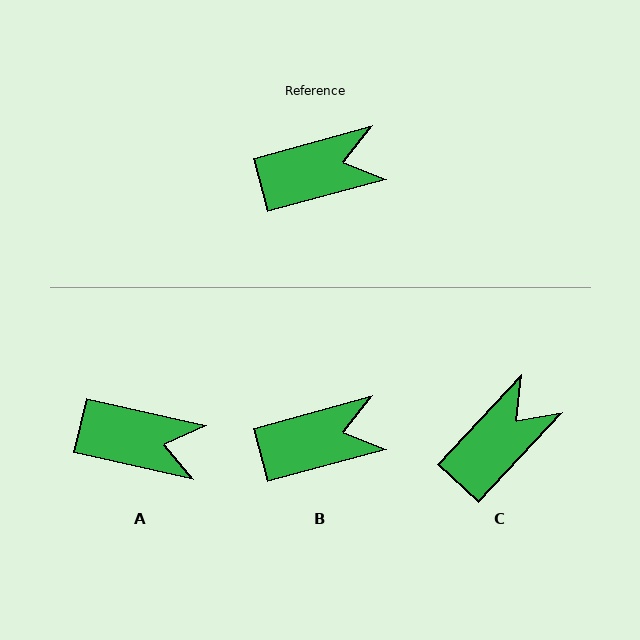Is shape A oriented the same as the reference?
No, it is off by about 28 degrees.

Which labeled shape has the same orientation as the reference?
B.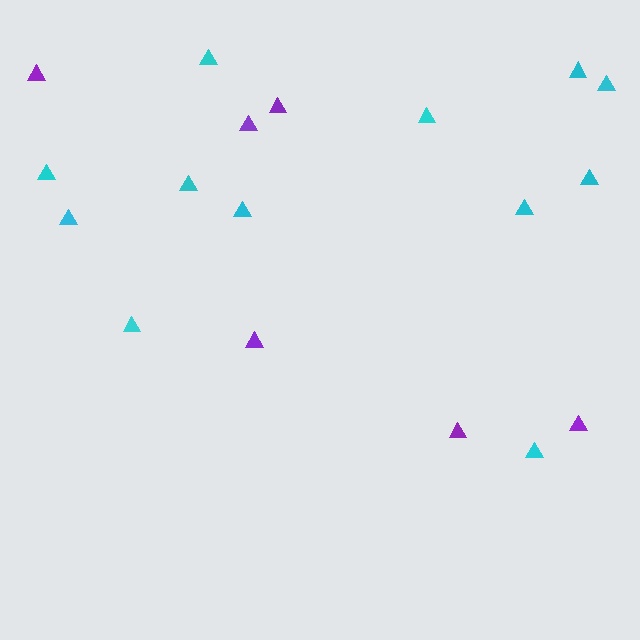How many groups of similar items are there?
There are 2 groups: one group of purple triangles (6) and one group of cyan triangles (12).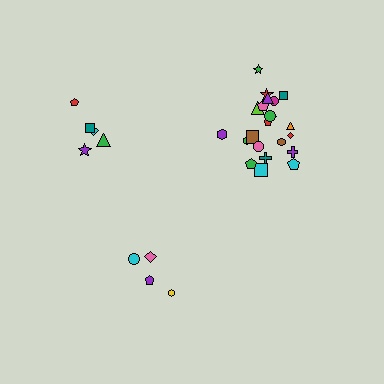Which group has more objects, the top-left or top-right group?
The top-right group.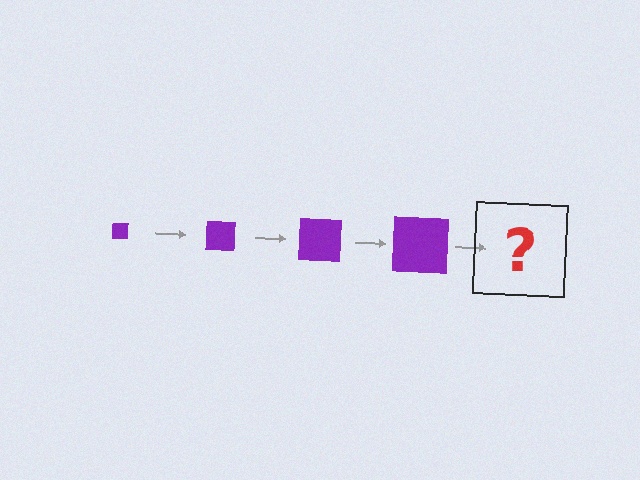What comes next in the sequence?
The next element should be a purple square, larger than the previous one.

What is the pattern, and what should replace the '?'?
The pattern is that the square gets progressively larger each step. The '?' should be a purple square, larger than the previous one.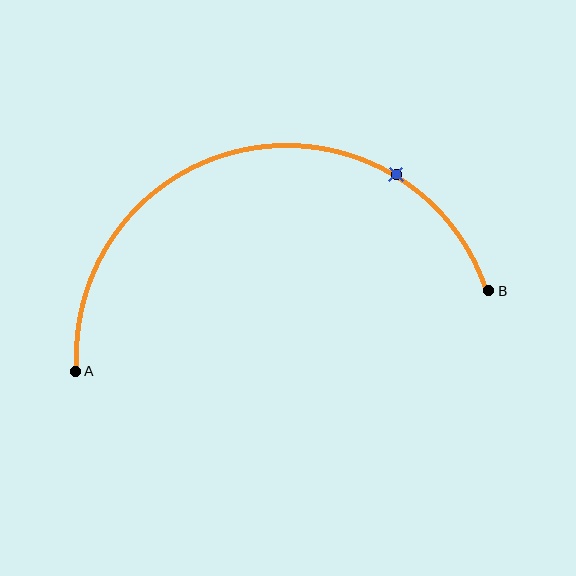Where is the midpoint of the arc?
The arc midpoint is the point on the curve farthest from the straight line joining A and B. It sits above that line.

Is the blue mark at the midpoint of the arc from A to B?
No. The blue mark lies on the arc but is closer to endpoint B. The arc midpoint would be at the point on the curve equidistant along the arc from both A and B.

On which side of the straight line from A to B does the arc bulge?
The arc bulges above the straight line connecting A and B.